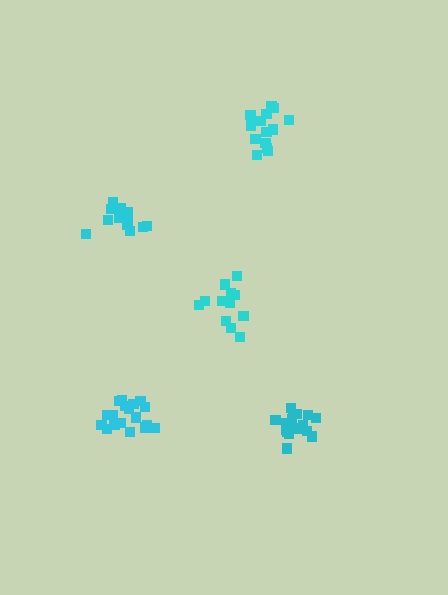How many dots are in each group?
Group 1: 17 dots, Group 2: 12 dots, Group 3: 18 dots, Group 4: 13 dots, Group 5: 14 dots (74 total).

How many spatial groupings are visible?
There are 5 spatial groupings.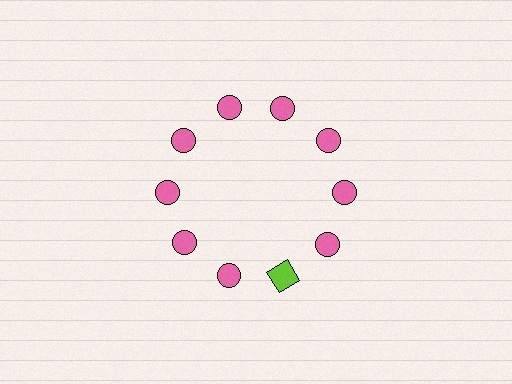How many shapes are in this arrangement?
There are 10 shapes arranged in a ring pattern.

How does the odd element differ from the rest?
It differs in both color (lime instead of pink) and shape (square instead of circle).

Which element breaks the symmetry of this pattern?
The lime square at roughly the 5 o'clock position breaks the symmetry. All other shapes are pink circles.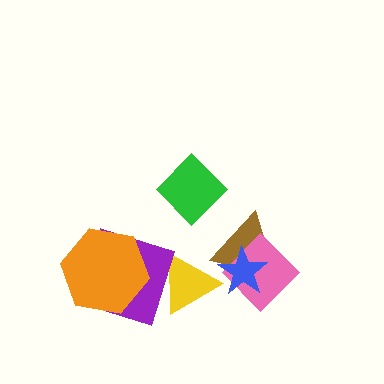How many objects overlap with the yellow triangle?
1 object overlaps with the yellow triangle.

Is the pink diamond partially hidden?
Yes, it is partially covered by another shape.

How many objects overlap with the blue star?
2 objects overlap with the blue star.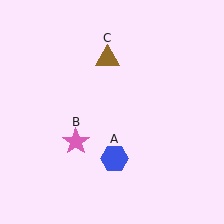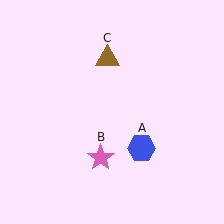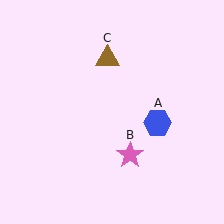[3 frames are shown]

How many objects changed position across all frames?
2 objects changed position: blue hexagon (object A), pink star (object B).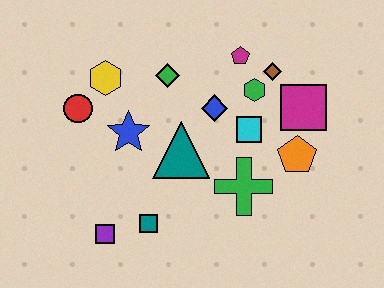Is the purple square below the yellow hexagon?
Yes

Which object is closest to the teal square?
The purple square is closest to the teal square.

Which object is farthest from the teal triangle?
The magenta square is farthest from the teal triangle.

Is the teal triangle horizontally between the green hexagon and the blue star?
Yes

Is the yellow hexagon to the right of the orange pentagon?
No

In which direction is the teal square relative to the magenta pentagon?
The teal square is below the magenta pentagon.